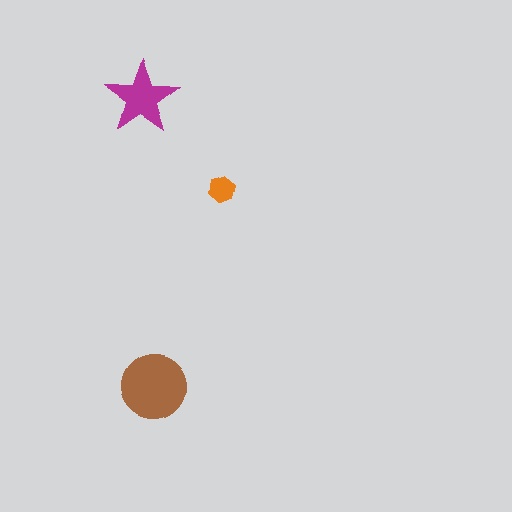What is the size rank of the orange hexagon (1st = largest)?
3rd.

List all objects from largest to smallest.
The brown circle, the magenta star, the orange hexagon.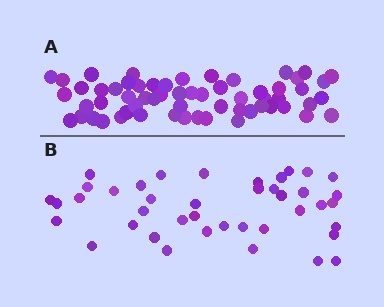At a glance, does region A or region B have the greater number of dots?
Region A (the top region) has more dots.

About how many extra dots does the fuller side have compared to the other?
Region A has approximately 20 more dots than region B.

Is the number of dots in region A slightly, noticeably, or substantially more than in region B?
Region A has substantially more. The ratio is roughly 1.5 to 1.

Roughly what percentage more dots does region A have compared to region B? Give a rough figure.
About 45% more.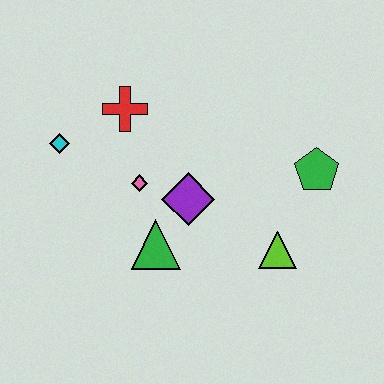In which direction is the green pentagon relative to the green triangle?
The green pentagon is to the right of the green triangle.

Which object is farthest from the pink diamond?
The green pentagon is farthest from the pink diamond.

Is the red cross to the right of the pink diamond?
No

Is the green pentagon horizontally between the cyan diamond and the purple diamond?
No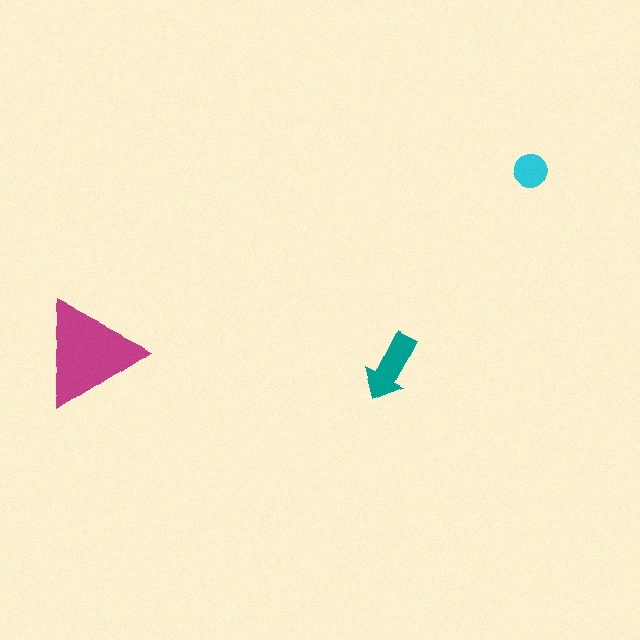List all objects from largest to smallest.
The magenta triangle, the teal arrow, the cyan circle.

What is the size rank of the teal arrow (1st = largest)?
2nd.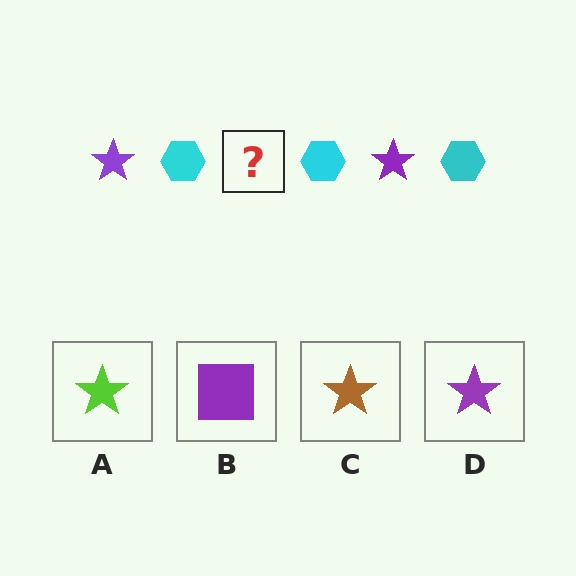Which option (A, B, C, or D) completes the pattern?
D.